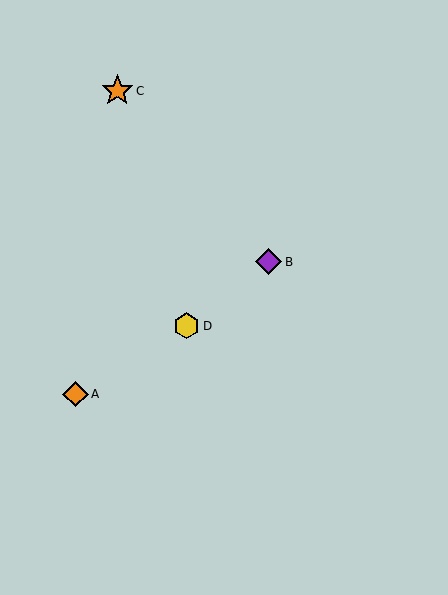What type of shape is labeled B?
Shape B is a purple diamond.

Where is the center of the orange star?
The center of the orange star is at (117, 91).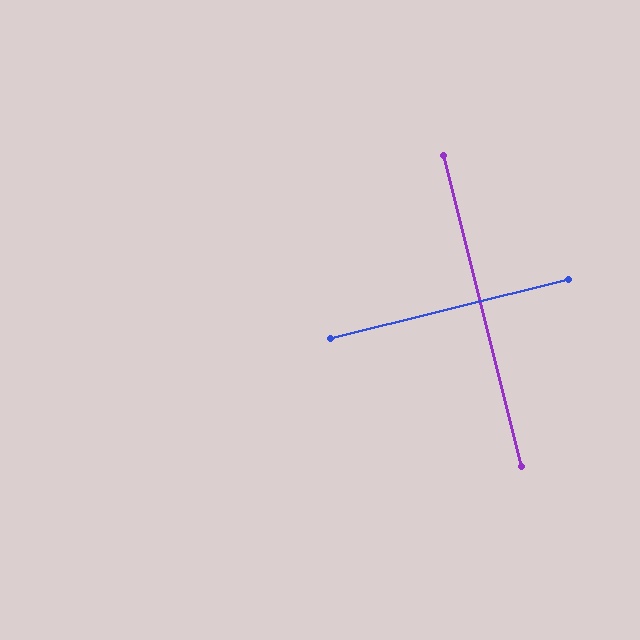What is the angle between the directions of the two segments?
Approximately 90 degrees.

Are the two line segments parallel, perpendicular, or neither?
Perpendicular — they meet at approximately 90°.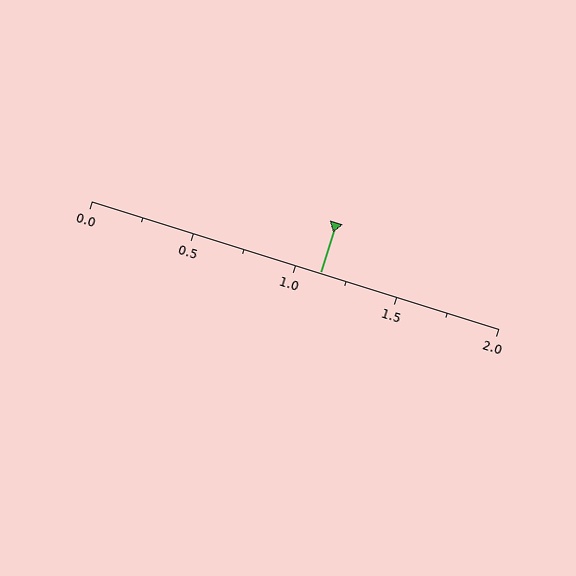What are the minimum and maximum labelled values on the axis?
The axis runs from 0.0 to 2.0.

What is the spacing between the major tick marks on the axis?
The major ticks are spaced 0.5 apart.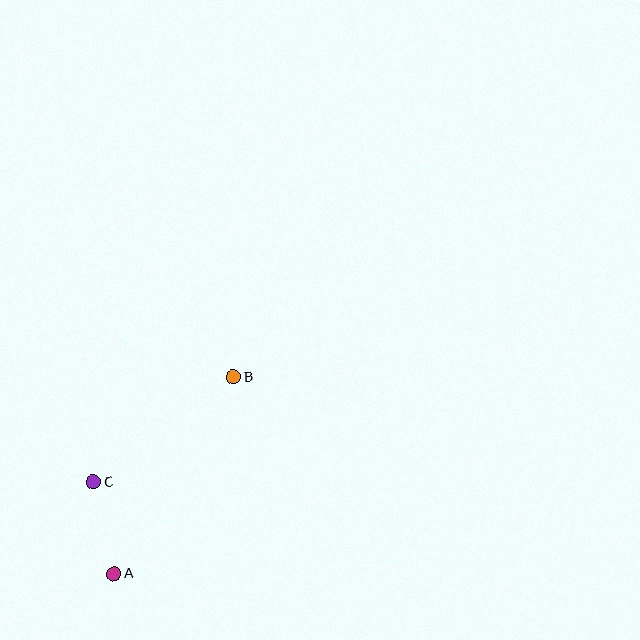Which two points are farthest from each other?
Points A and B are farthest from each other.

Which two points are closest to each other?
Points A and C are closest to each other.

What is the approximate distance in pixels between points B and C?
The distance between B and C is approximately 175 pixels.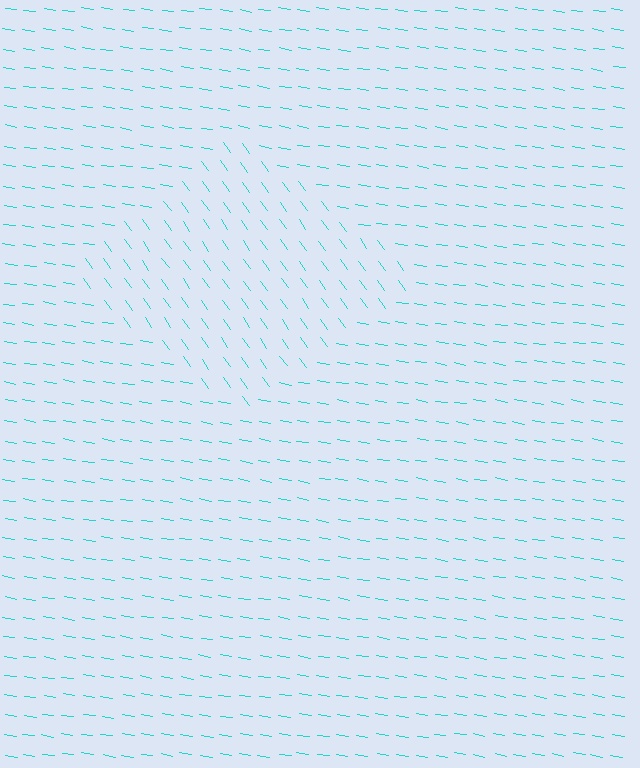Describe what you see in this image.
The image is filled with small cyan line segments. A diamond region in the image has lines oriented differently from the surrounding lines, creating a visible texture boundary.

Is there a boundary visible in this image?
Yes, there is a texture boundary formed by a change in line orientation.